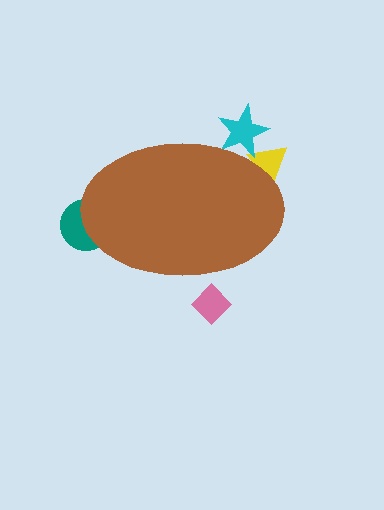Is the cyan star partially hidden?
Yes, the cyan star is partially hidden behind the brown ellipse.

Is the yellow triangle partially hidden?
Yes, the yellow triangle is partially hidden behind the brown ellipse.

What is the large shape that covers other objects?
A brown ellipse.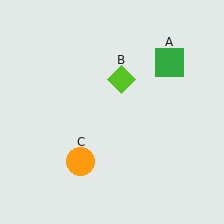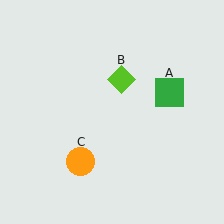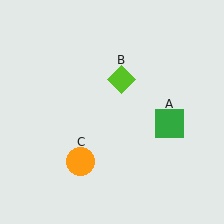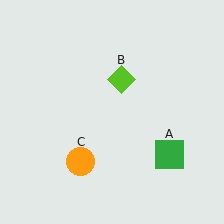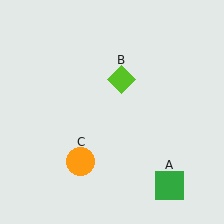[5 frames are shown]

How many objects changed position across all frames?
1 object changed position: green square (object A).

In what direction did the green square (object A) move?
The green square (object A) moved down.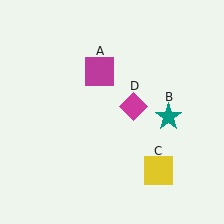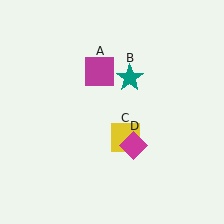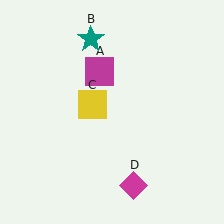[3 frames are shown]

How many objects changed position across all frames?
3 objects changed position: teal star (object B), yellow square (object C), magenta diamond (object D).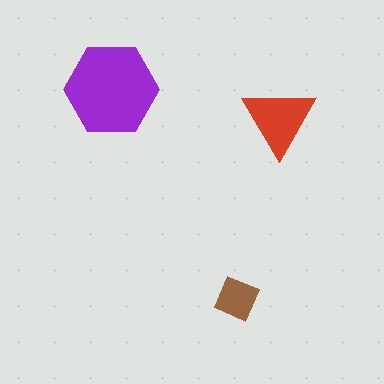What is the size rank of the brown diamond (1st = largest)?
3rd.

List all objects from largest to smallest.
The purple hexagon, the red triangle, the brown diamond.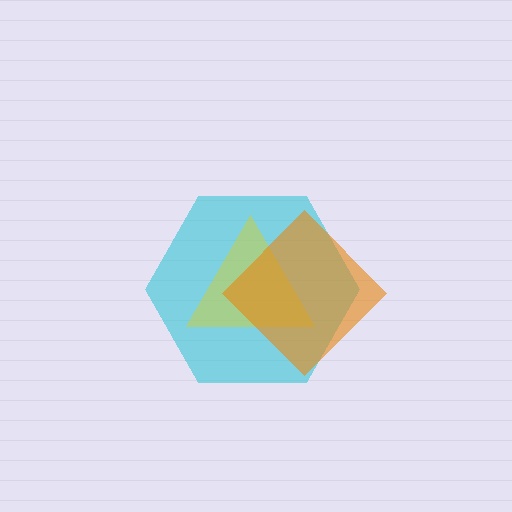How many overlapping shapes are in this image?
There are 3 overlapping shapes in the image.